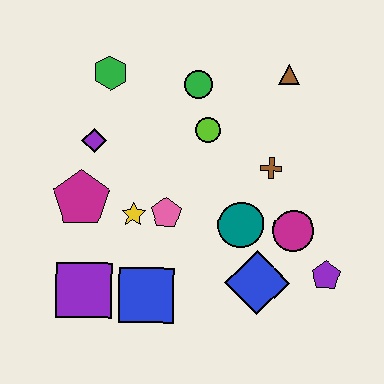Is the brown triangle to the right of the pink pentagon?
Yes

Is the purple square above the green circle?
No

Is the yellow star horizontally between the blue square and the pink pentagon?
No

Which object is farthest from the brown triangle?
The purple square is farthest from the brown triangle.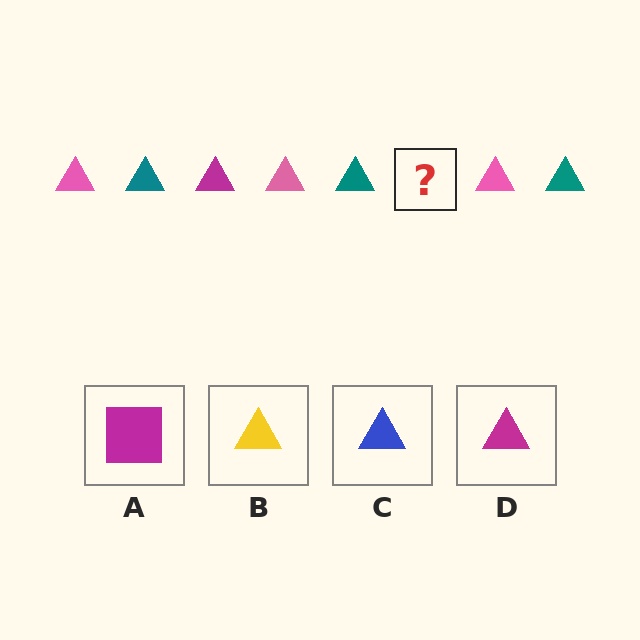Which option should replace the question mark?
Option D.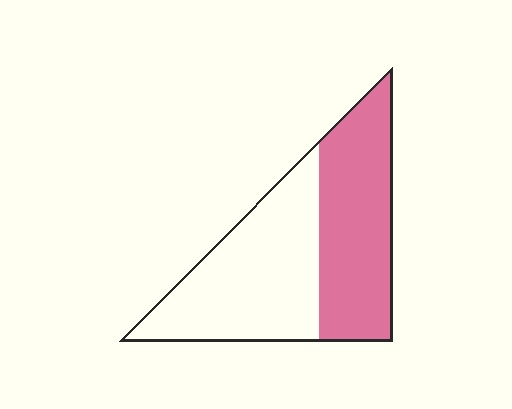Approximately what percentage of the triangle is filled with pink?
Approximately 45%.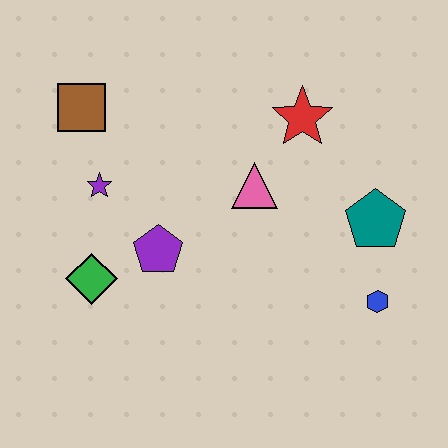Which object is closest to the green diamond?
The purple pentagon is closest to the green diamond.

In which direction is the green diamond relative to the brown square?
The green diamond is below the brown square.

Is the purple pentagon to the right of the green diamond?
Yes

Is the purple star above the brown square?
No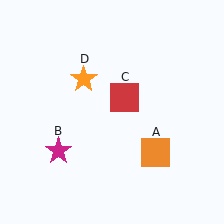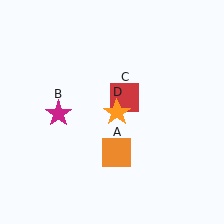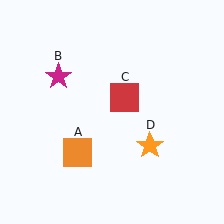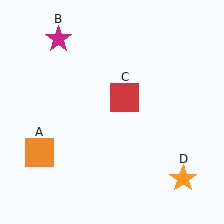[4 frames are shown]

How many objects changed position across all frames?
3 objects changed position: orange square (object A), magenta star (object B), orange star (object D).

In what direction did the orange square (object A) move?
The orange square (object A) moved left.